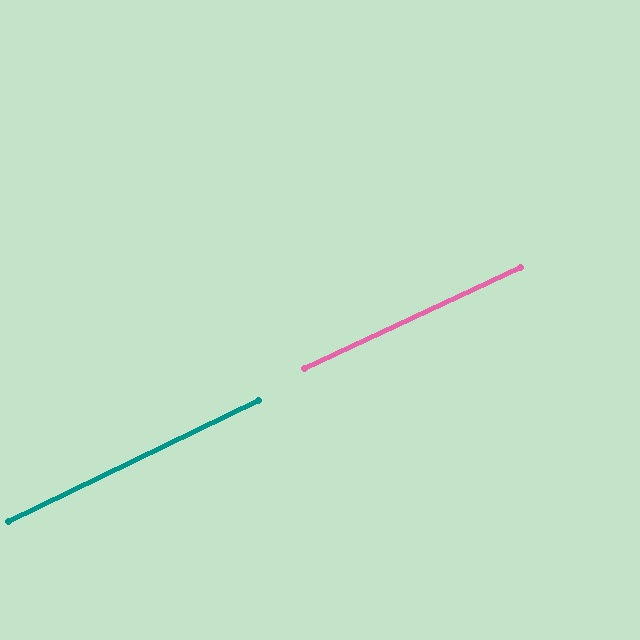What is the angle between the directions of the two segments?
Approximately 1 degree.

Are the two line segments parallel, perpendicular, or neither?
Parallel — their directions differ by only 0.8°.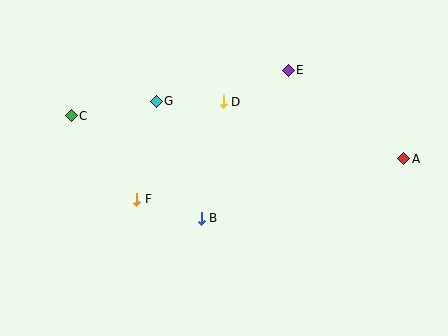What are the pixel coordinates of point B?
Point B is at (201, 218).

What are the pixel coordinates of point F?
Point F is at (137, 199).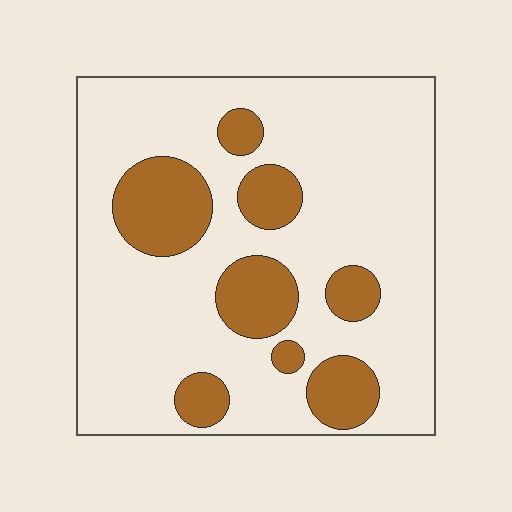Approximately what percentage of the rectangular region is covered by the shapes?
Approximately 20%.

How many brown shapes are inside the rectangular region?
8.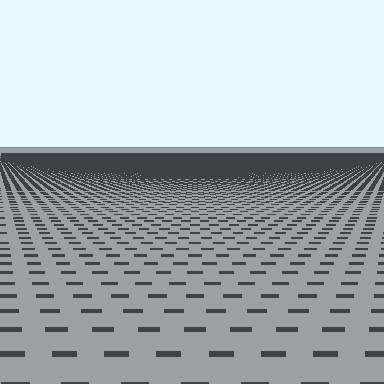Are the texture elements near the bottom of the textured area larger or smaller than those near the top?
Larger. Near the bottom, elements are closer to the viewer and appear at a bigger on-screen size.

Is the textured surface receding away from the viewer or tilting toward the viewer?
The surface is receding away from the viewer. Texture elements get smaller and denser toward the top.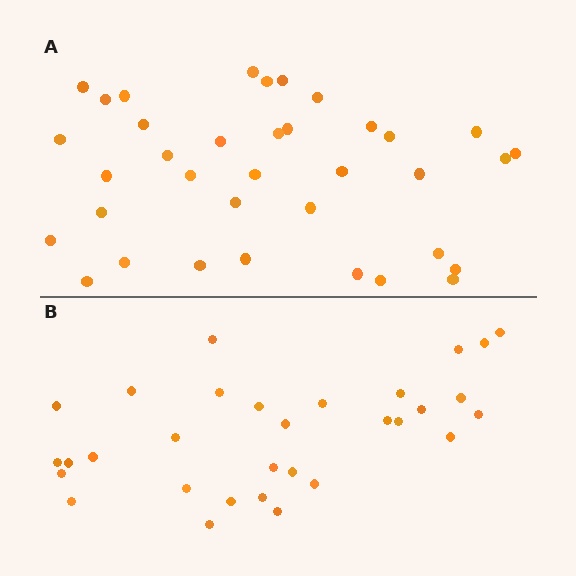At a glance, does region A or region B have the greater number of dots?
Region A (the top region) has more dots.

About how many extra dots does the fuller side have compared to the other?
Region A has about 5 more dots than region B.